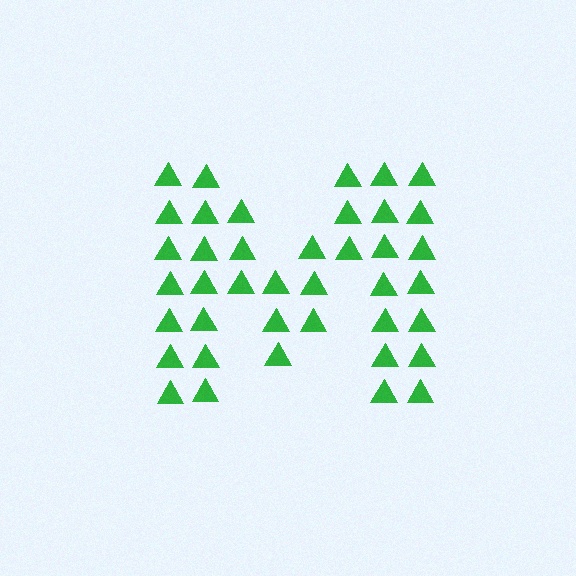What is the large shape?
The large shape is the letter M.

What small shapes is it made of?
It is made of small triangles.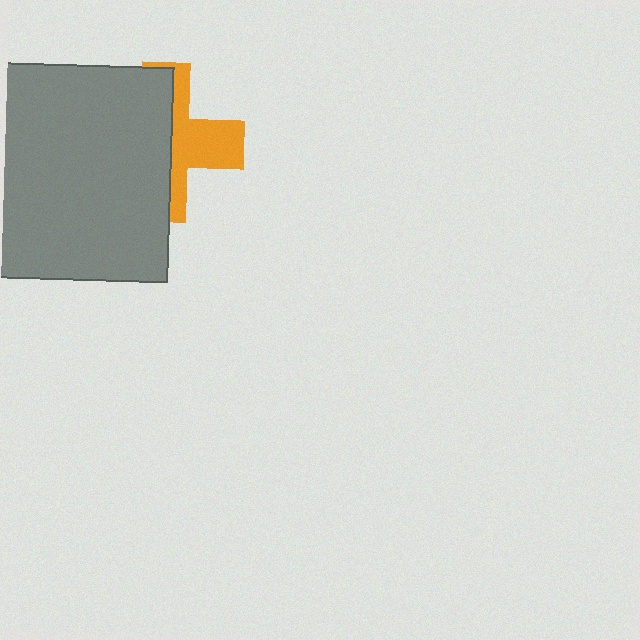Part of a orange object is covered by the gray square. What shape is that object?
It is a cross.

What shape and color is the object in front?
The object in front is a gray square.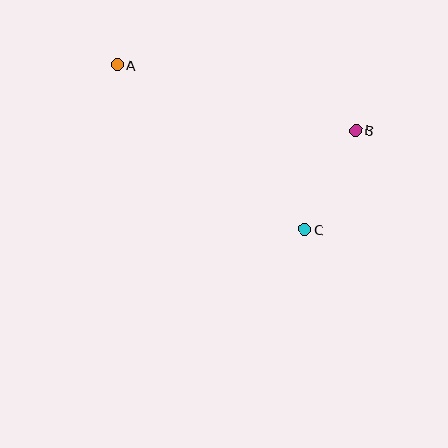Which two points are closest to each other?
Points B and C are closest to each other.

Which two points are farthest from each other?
Points A and C are farthest from each other.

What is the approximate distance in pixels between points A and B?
The distance between A and B is approximately 248 pixels.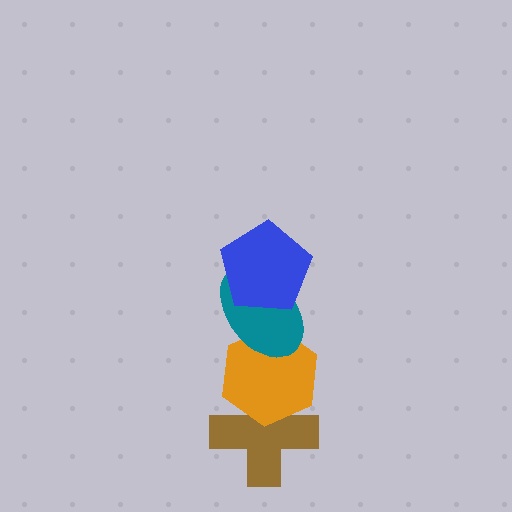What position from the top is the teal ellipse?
The teal ellipse is 2nd from the top.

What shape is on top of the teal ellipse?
The blue pentagon is on top of the teal ellipse.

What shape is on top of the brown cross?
The orange hexagon is on top of the brown cross.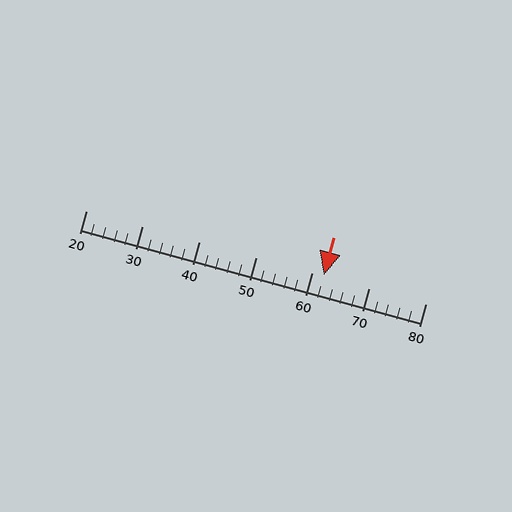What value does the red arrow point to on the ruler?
The red arrow points to approximately 62.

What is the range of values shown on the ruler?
The ruler shows values from 20 to 80.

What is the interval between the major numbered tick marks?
The major tick marks are spaced 10 units apart.